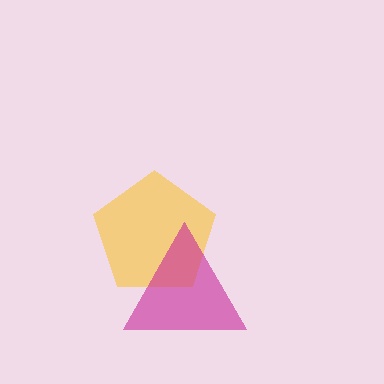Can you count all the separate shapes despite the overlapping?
Yes, there are 2 separate shapes.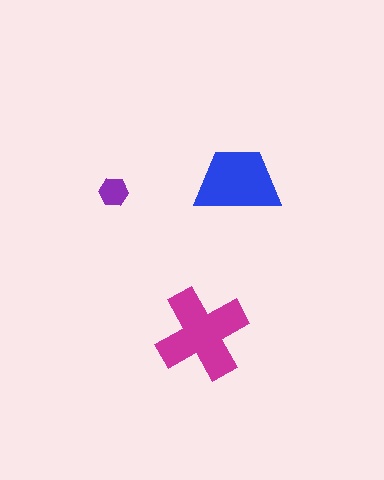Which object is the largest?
The magenta cross.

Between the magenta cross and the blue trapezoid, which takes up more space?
The magenta cross.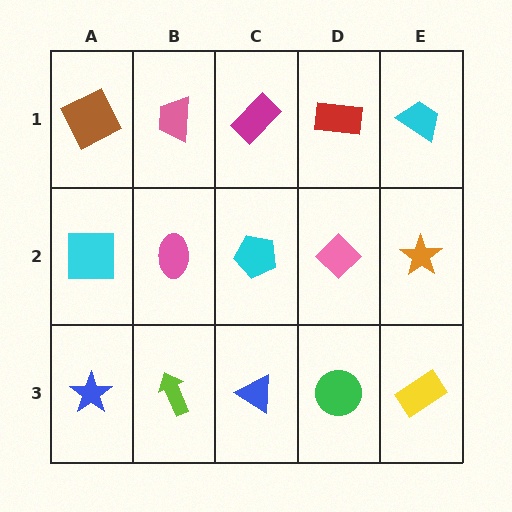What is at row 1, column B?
A pink trapezoid.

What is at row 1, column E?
A cyan trapezoid.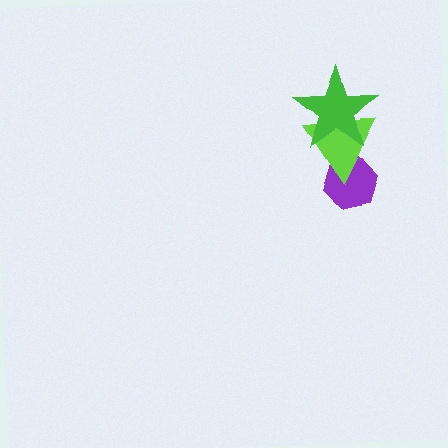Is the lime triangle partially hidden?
Yes, it is partially covered by another shape.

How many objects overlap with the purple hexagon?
1 object overlaps with the purple hexagon.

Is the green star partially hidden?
No, no other shape covers it.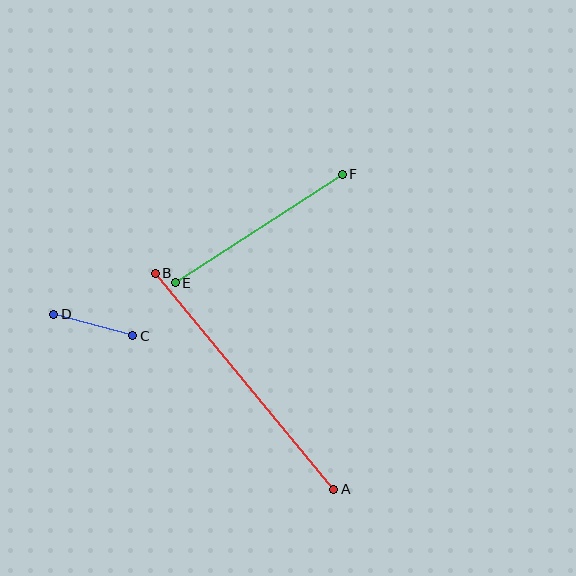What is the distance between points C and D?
The distance is approximately 82 pixels.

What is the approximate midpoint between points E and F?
The midpoint is at approximately (259, 228) pixels.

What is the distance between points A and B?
The distance is approximately 280 pixels.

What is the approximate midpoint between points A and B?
The midpoint is at approximately (244, 381) pixels.